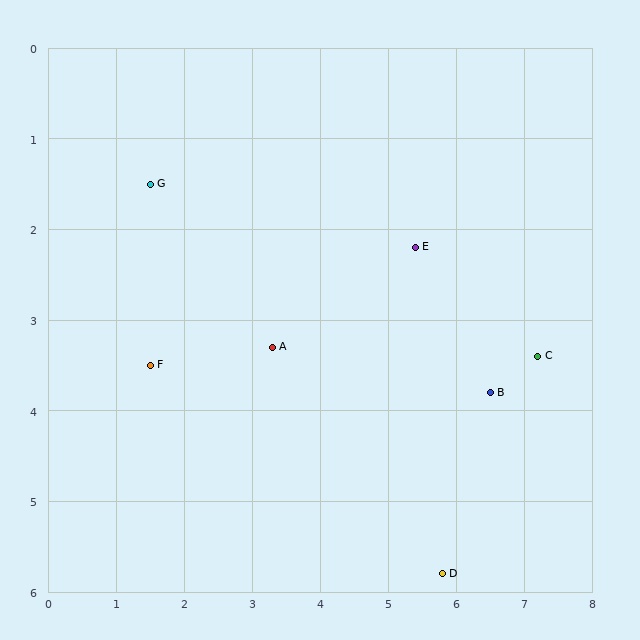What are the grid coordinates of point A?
Point A is at approximately (3.3, 3.3).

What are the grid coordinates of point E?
Point E is at approximately (5.4, 2.2).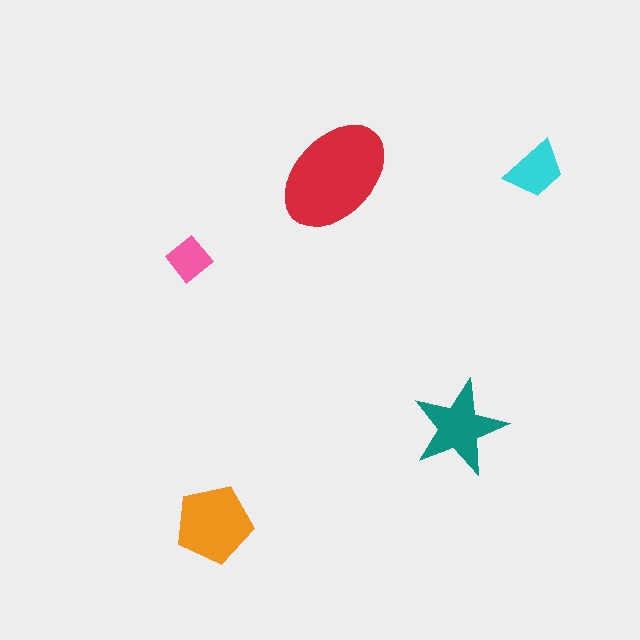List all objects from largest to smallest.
The red ellipse, the orange pentagon, the teal star, the cyan trapezoid, the pink diamond.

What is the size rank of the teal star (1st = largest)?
3rd.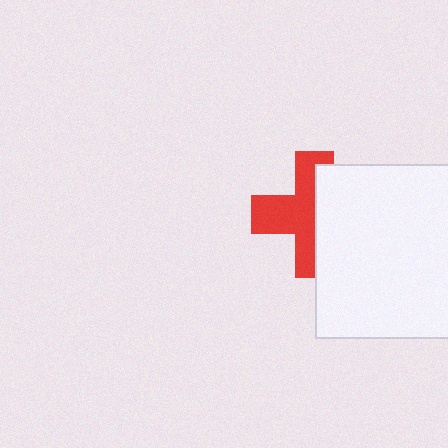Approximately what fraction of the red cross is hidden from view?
Roughly 46% of the red cross is hidden behind the white square.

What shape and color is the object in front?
The object in front is a white square.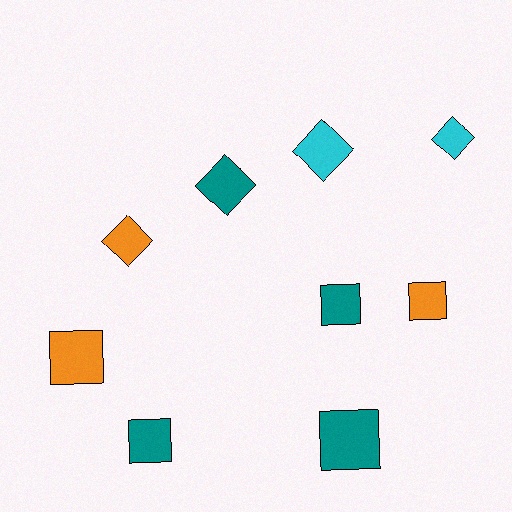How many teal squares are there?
There are 3 teal squares.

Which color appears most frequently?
Teal, with 4 objects.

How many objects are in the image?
There are 9 objects.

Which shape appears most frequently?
Square, with 5 objects.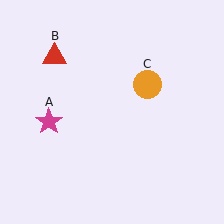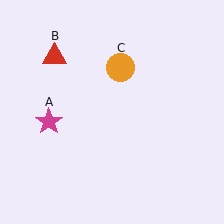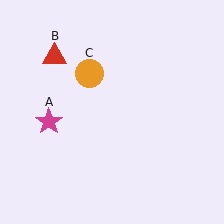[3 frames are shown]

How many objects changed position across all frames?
1 object changed position: orange circle (object C).